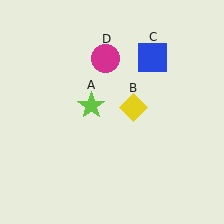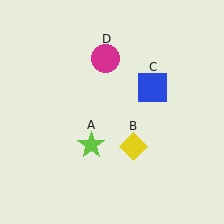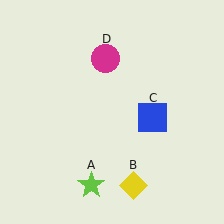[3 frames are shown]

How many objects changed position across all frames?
3 objects changed position: lime star (object A), yellow diamond (object B), blue square (object C).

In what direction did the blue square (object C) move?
The blue square (object C) moved down.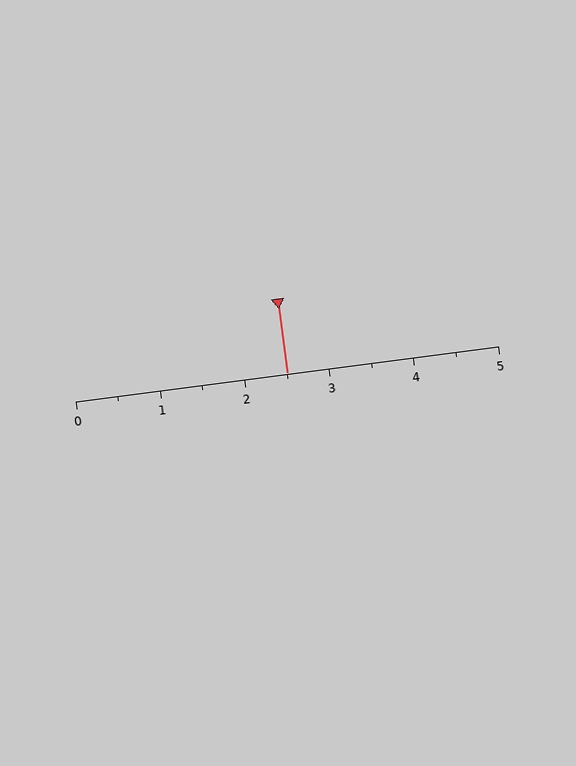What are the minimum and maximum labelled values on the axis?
The axis runs from 0 to 5.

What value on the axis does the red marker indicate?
The marker indicates approximately 2.5.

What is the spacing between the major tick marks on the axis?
The major ticks are spaced 1 apart.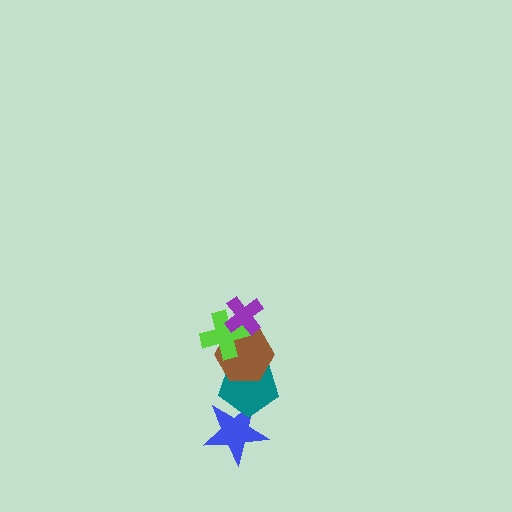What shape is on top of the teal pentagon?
The brown hexagon is on top of the teal pentagon.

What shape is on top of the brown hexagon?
The lime cross is on top of the brown hexagon.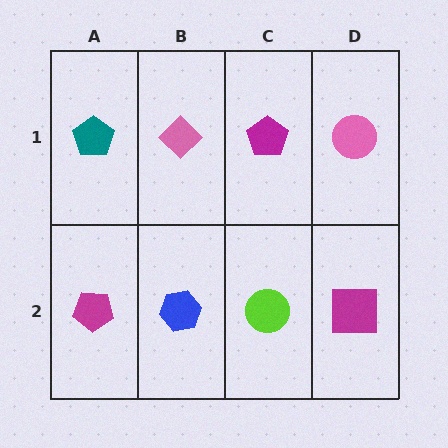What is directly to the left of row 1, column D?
A magenta pentagon.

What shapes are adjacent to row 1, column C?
A lime circle (row 2, column C), a pink diamond (row 1, column B), a pink circle (row 1, column D).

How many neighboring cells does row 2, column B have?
3.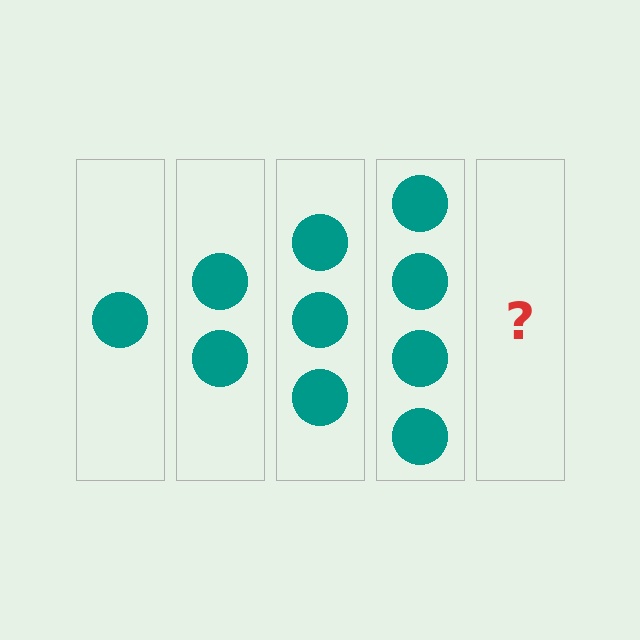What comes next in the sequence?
The next element should be 5 circles.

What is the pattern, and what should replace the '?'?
The pattern is that each step adds one more circle. The '?' should be 5 circles.